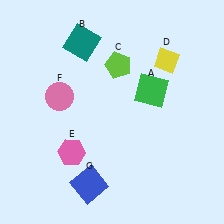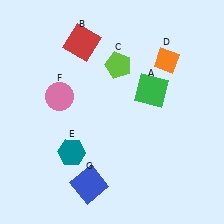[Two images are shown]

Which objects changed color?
B changed from teal to red. D changed from yellow to orange. E changed from pink to teal.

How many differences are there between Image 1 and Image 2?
There are 3 differences between the two images.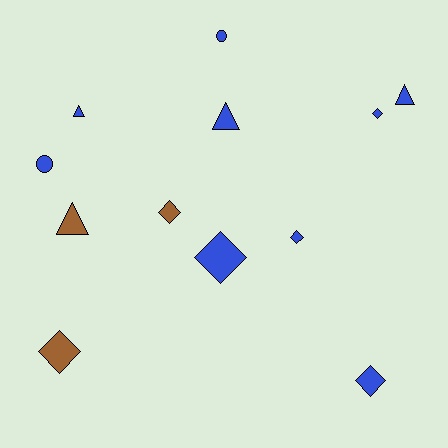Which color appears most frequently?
Blue, with 9 objects.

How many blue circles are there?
There are 2 blue circles.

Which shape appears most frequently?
Diamond, with 6 objects.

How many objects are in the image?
There are 12 objects.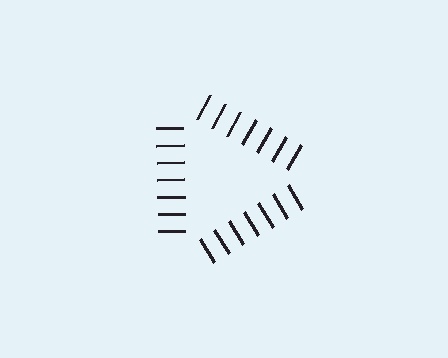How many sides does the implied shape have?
3 sides — the line-ends trace a triangle.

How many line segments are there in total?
21 — 7 along each of the 3 edges.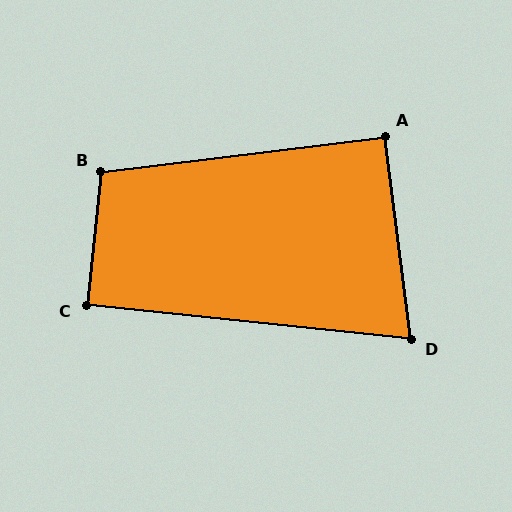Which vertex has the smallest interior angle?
D, at approximately 77 degrees.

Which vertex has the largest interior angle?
B, at approximately 103 degrees.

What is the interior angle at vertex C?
Approximately 90 degrees (approximately right).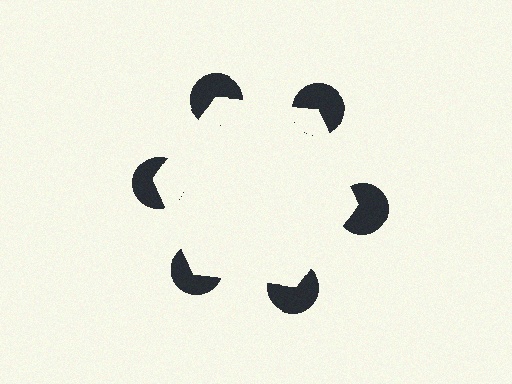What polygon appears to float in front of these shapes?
An illusory hexagon — its edges are inferred from the aligned wedge cuts in the pac-man discs, not physically drawn.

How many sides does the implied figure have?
6 sides.